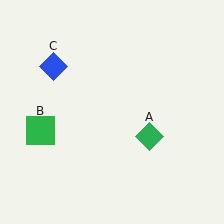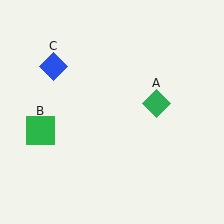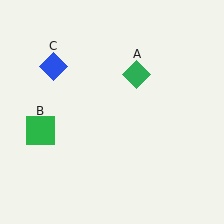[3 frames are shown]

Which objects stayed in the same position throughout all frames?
Green square (object B) and blue diamond (object C) remained stationary.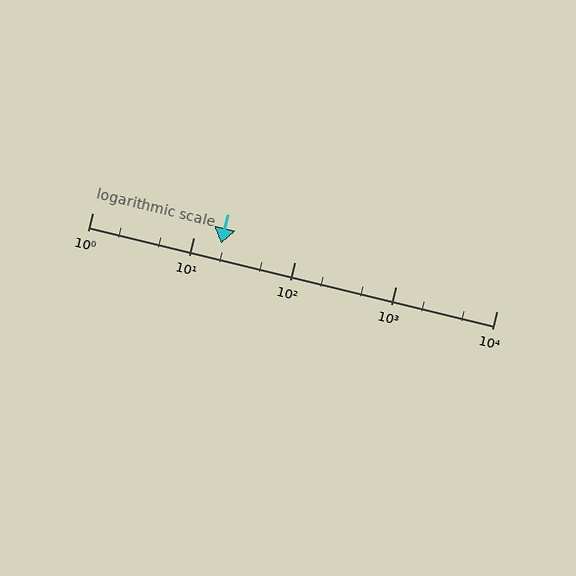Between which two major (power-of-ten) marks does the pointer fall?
The pointer is between 10 and 100.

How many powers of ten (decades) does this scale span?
The scale spans 4 decades, from 1 to 10000.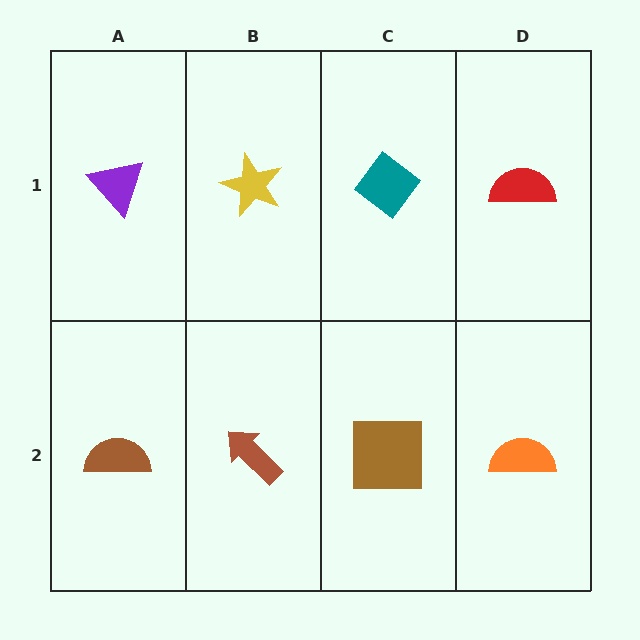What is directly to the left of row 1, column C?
A yellow star.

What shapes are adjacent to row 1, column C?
A brown square (row 2, column C), a yellow star (row 1, column B), a red semicircle (row 1, column D).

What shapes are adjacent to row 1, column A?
A brown semicircle (row 2, column A), a yellow star (row 1, column B).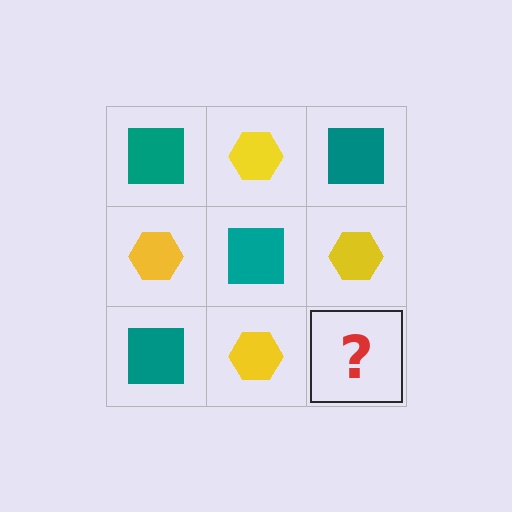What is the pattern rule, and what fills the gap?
The rule is that it alternates teal square and yellow hexagon in a checkerboard pattern. The gap should be filled with a teal square.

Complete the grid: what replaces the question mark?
The question mark should be replaced with a teal square.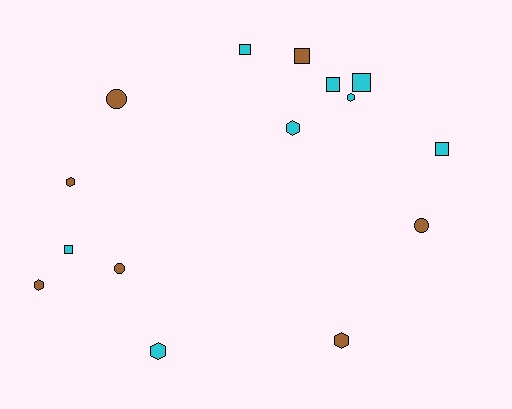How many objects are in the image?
There are 15 objects.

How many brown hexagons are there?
There are 3 brown hexagons.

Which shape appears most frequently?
Hexagon, with 6 objects.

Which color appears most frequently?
Cyan, with 8 objects.